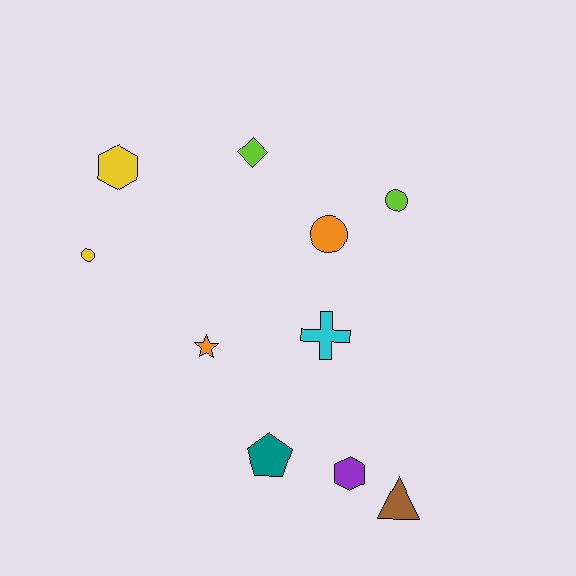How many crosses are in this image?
There is 1 cross.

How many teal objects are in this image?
There is 1 teal object.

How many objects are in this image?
There are 10 objects.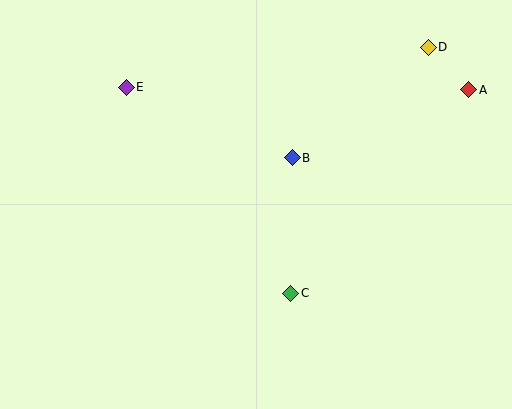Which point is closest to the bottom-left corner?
Point C is closest to the bottom-left corner.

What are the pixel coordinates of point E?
Point E is at (126, 87).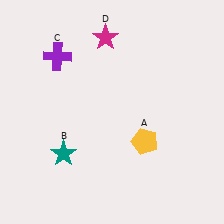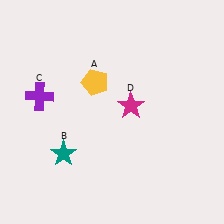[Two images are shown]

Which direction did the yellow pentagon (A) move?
The yellow pentagon (A) moved up.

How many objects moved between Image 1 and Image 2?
3 objects moved between the two images.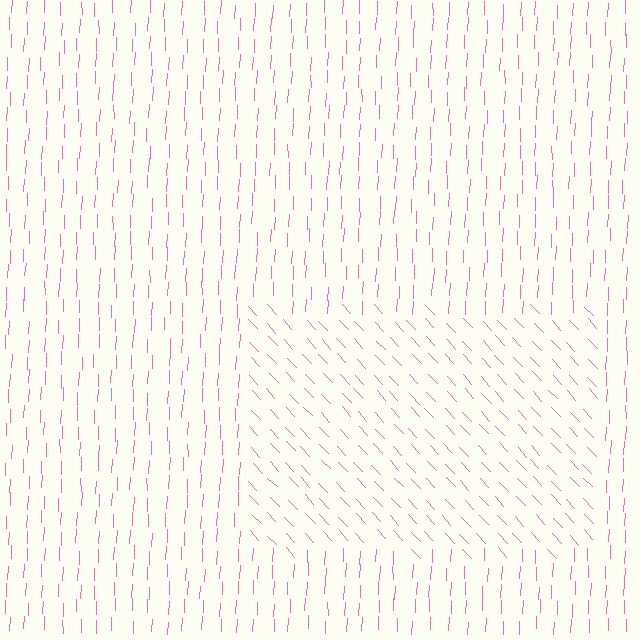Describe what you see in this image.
The image is filled with small pink line segments. A rectangle region in the image has lines oriented differently from the surrounding lines, creating a visible texture boundary.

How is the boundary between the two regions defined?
The boundary is defined purely by a change in line orientation (approximately 45 degrees difference). All lines are the same color and thickness.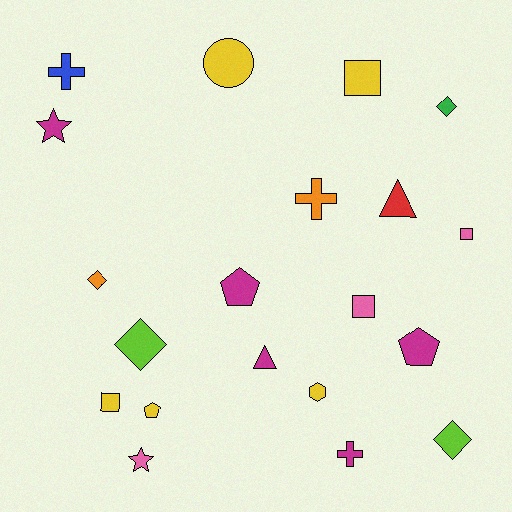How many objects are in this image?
There are 20 objects.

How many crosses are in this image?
There are 3 crosses.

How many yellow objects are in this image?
There are 5 yellow objects.